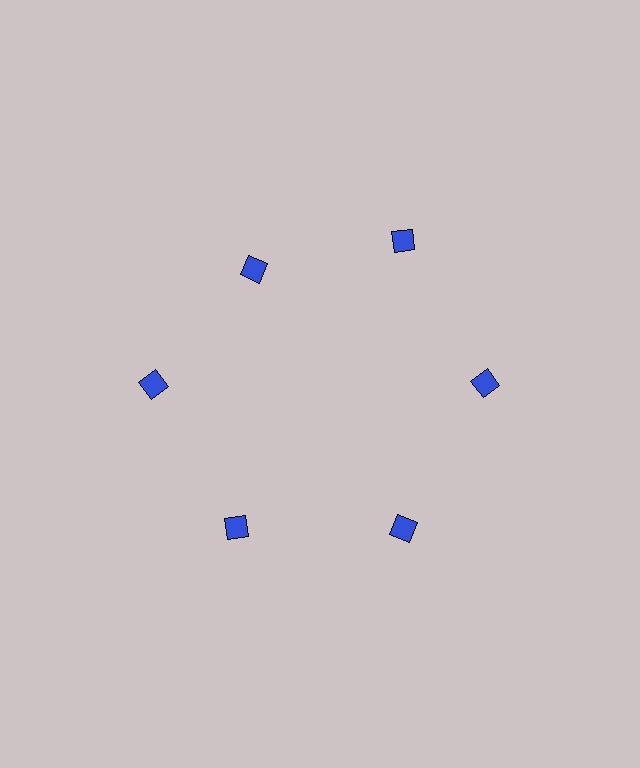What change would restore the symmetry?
The symmetry would be restored by moving it outward, back onto the ring so that all 6 squares sit at equal angles and equal distance from the center.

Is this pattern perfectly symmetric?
No. The 6 blue squares are arranged in a ring, but one element near the 11 o'clock position is pulled inward toward the center, breaking the 6-fold rotational symmetry.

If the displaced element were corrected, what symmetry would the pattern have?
It would have 6-fold rotational symmetry — the pattern would map onto itself every 60 degrees.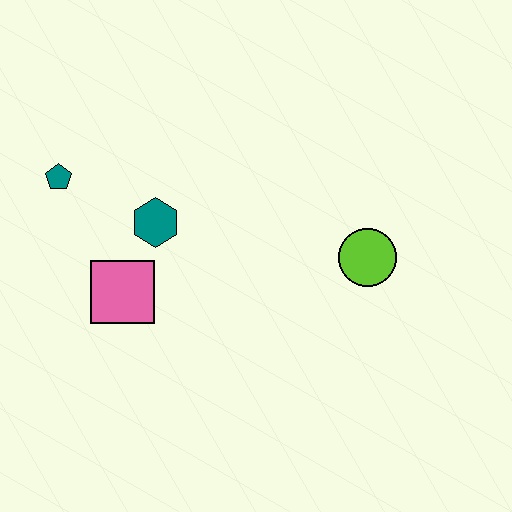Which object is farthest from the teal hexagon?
The lime circle is farthest from the teal hexagon.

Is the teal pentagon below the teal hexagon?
No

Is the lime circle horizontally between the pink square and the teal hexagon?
No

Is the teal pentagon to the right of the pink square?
No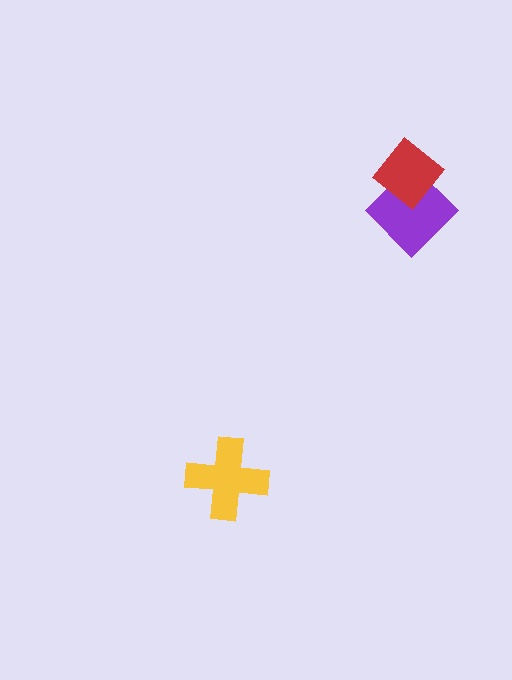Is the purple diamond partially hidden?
Yes, it is partially covered by another shape.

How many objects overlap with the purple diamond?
1 object overlaps with the purple diamond.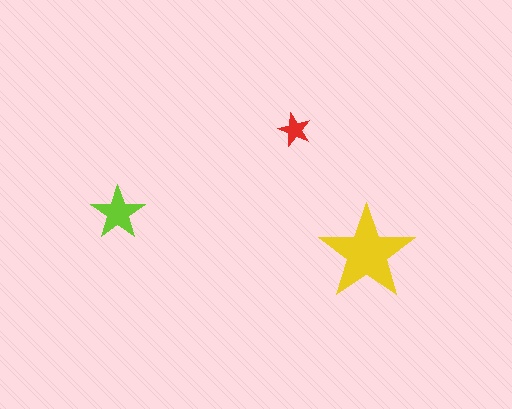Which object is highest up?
The red star is topmost.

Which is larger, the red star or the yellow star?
The yellow one.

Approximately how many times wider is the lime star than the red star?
About 1.5 times wider.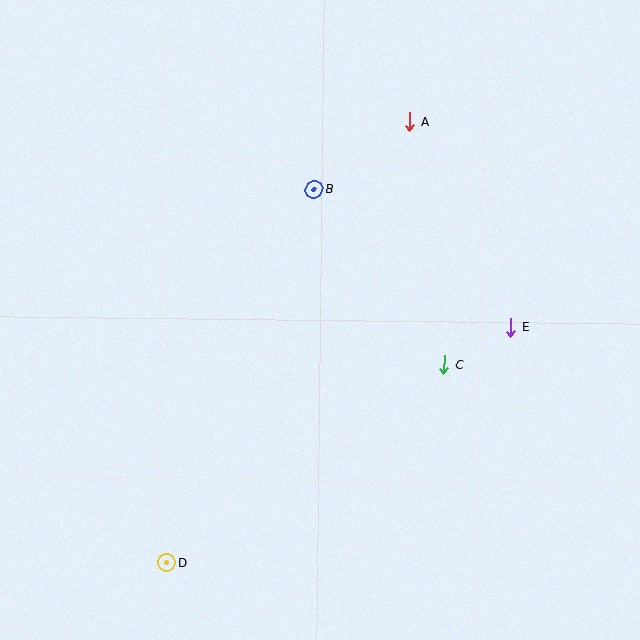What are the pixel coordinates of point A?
Point A is at (410, 122).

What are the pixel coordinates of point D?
Point D is at (167, 563).